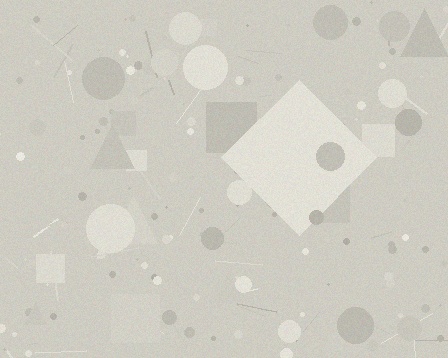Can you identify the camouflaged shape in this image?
The camouflaged shape is a diamond.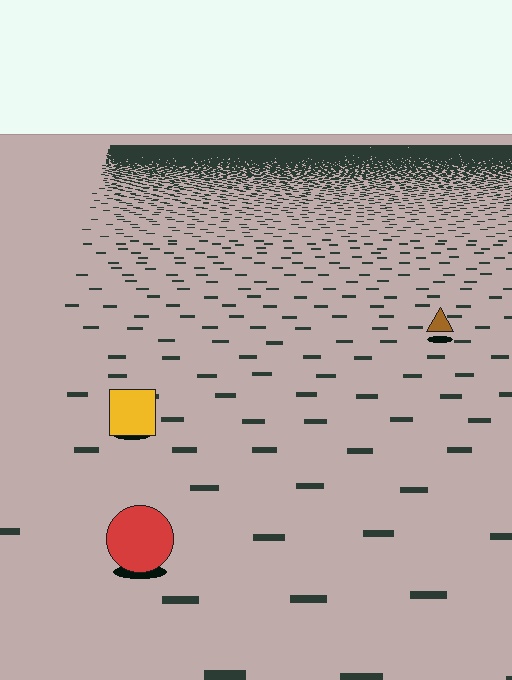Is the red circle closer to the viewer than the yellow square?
Yes. The red circle is closer — you can tell from the texture gradient: the ground texture is coarser near it.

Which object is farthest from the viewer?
The brown triangle is farthest from the viewer. It appears smaller and the ground texture around it is denser.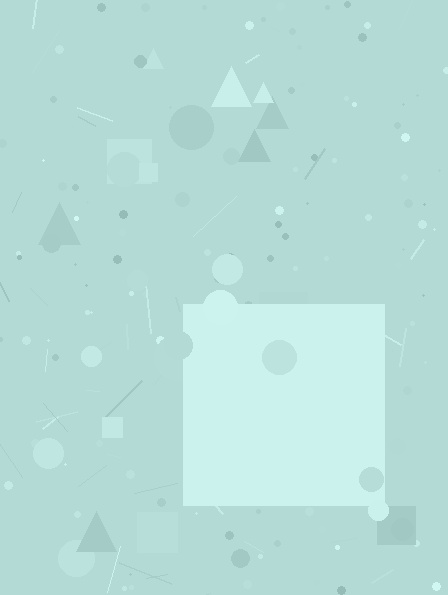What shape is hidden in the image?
A square is hidden in the image.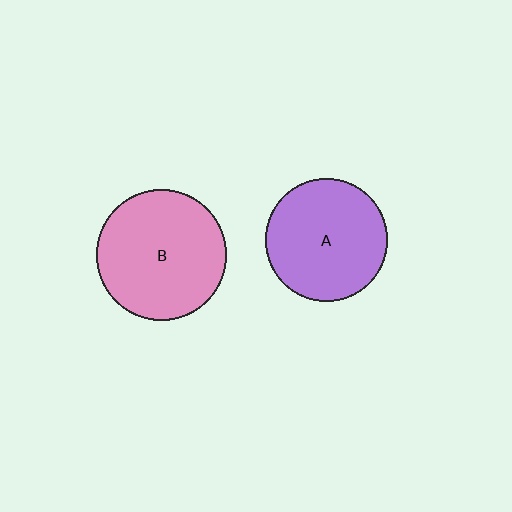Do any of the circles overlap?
No, none of the circles overlap.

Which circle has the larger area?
Circle B (pink).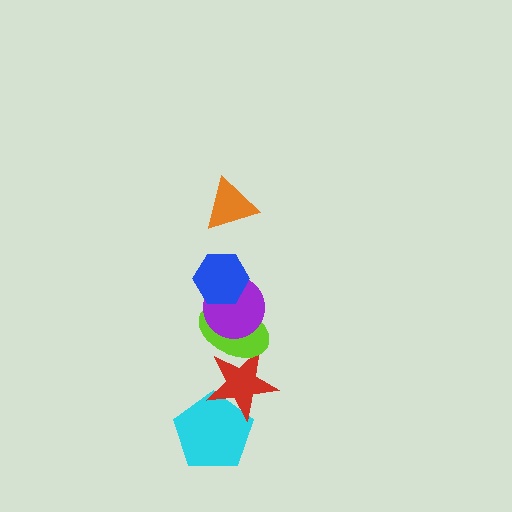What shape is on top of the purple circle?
The blue hexagon is on top of the purple circle.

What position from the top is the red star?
The red star is 5th from the top.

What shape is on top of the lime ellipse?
The purple circle is on top of the lime ellipse.